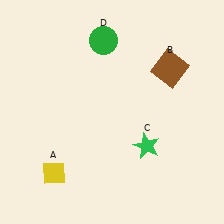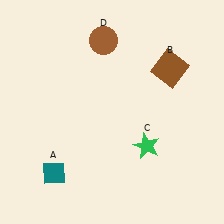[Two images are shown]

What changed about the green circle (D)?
In Image 1, D is green. In Image 2, it changed to brown.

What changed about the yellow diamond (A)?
In Image 1, A is yellow. In Image 2, it changed to teal.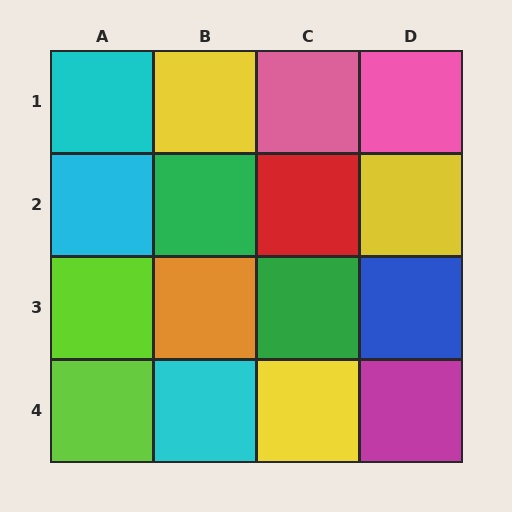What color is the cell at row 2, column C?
Red.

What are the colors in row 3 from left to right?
Lime, orange, green, blue.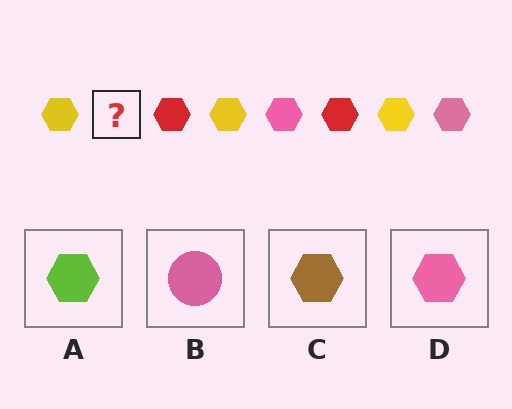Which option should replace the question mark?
Option D.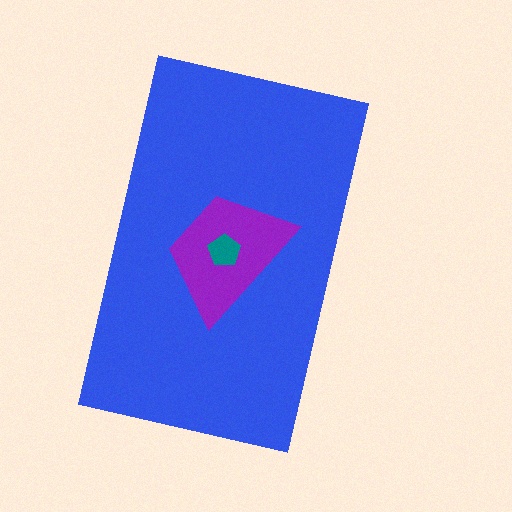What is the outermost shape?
The blue rectangle.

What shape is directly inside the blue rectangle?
The purple trapezoid.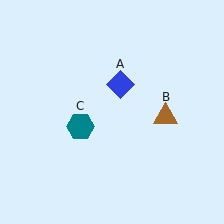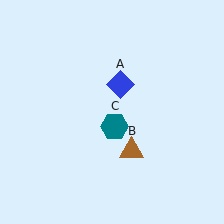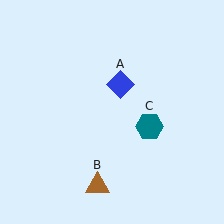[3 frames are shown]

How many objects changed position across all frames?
2 objects changed position: brown triangle (object B), teal hexagon (object C).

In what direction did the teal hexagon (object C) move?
The teal hexagon (object C) moved right.